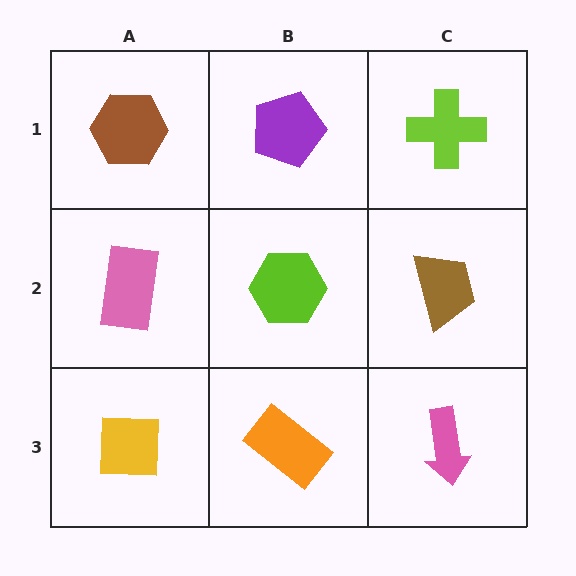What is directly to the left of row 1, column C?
A purple pentagon.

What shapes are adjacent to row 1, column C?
A brown trapezoid (row 2, column C), a purple pentagon (row 1, column B).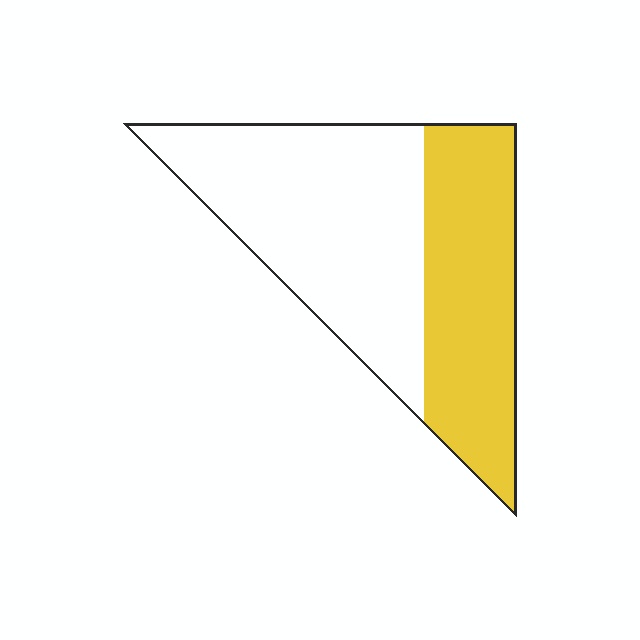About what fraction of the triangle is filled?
About two fifths (2/5).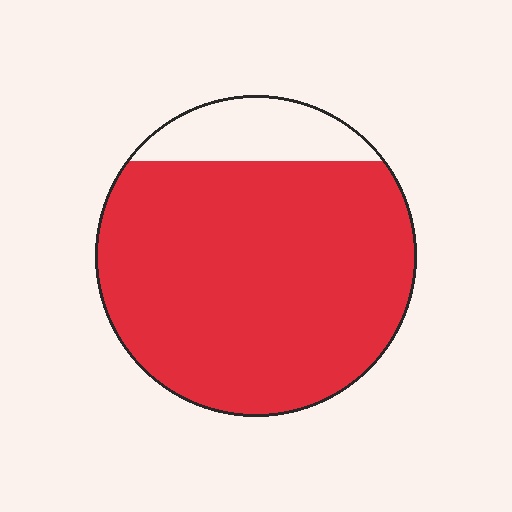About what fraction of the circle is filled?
About five sixths (5/6).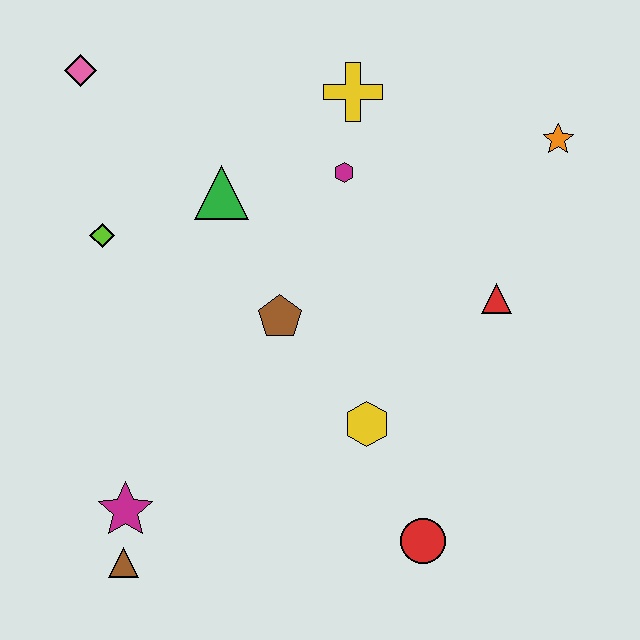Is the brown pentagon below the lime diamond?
Yes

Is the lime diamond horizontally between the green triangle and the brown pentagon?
No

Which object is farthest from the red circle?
The pink diamond is farthest from the red circle.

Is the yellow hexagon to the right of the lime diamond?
Yes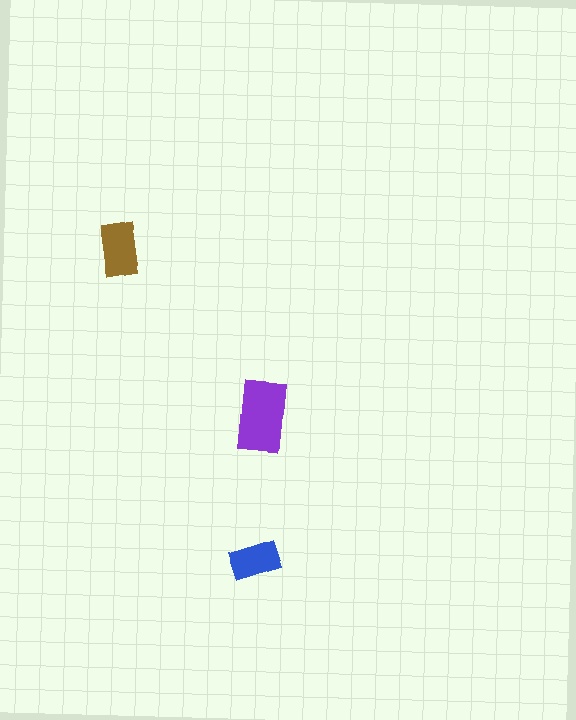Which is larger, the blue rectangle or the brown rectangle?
The brown one.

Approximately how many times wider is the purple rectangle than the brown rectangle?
About 1.5 times wider.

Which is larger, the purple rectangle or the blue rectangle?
The purple one.